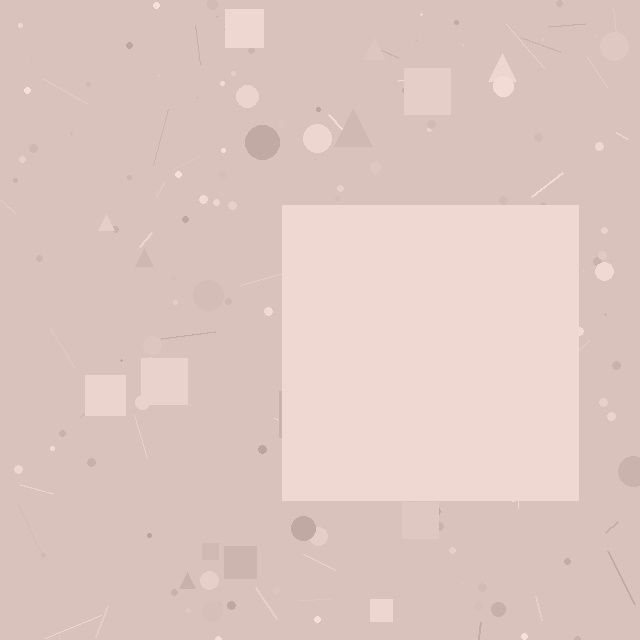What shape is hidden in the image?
A square is hidden in the image.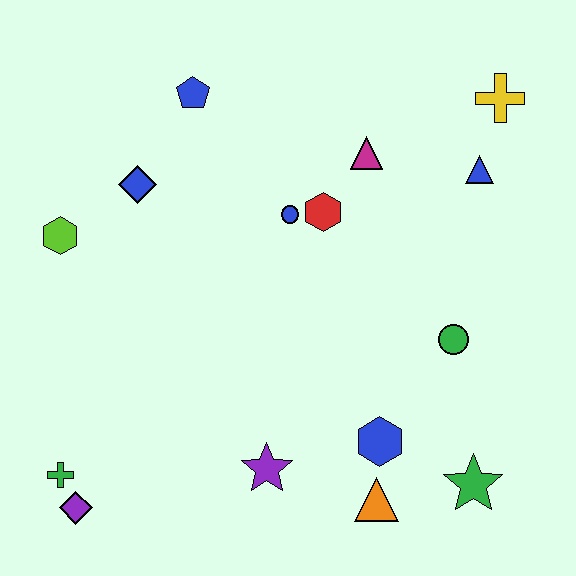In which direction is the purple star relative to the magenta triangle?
The purple star is below the magenta triangle.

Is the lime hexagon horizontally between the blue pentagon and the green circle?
No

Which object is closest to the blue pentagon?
The blue diamond is closest to the blue pentagon.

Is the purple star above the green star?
Yes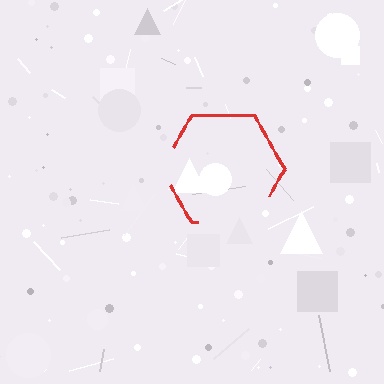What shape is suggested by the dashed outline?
The dashed outline suggests a hexagon.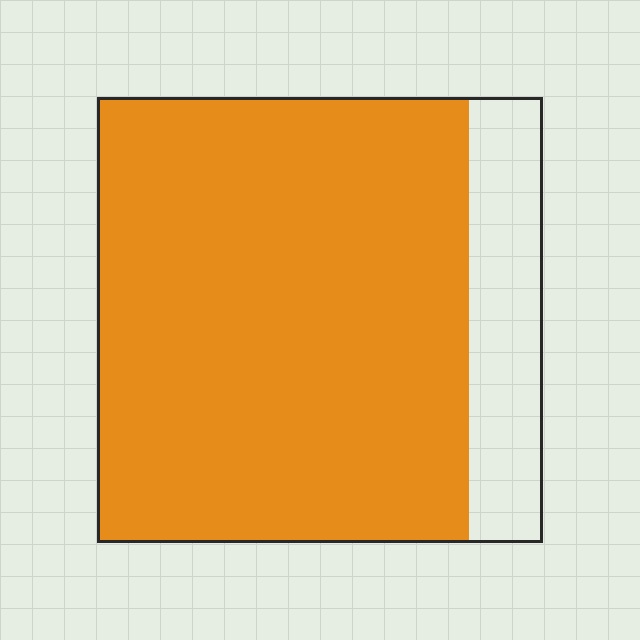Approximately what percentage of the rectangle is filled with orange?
Approximately 85%.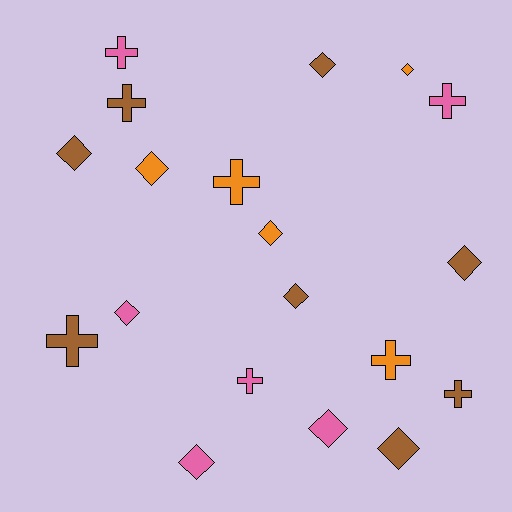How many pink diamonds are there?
There are 3 pink diamonds.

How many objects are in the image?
There are 19 objects.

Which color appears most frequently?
Brown, with 8 objects.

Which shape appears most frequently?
Diamond, with 11 objects.